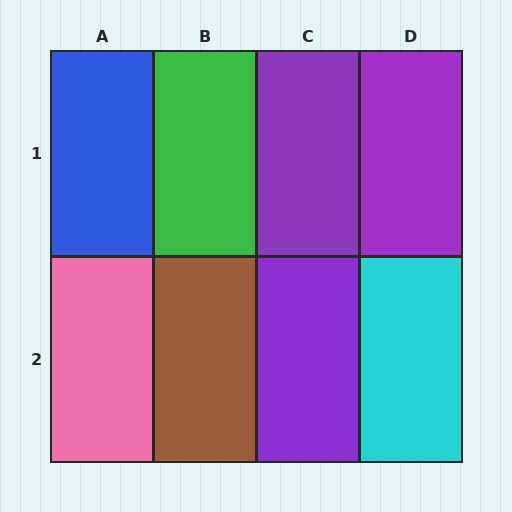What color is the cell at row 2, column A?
Pink.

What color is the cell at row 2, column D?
Cyan.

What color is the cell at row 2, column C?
Purple.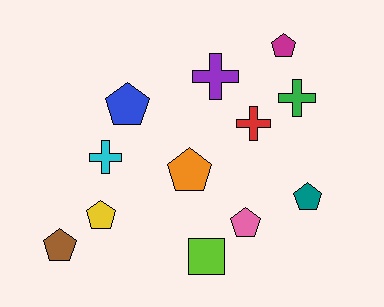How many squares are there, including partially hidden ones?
There is 1 square.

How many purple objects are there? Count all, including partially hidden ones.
There is 1 purple object.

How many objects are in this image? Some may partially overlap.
There are 12 objects.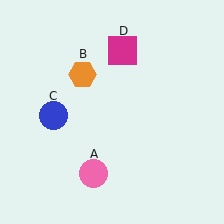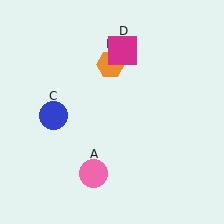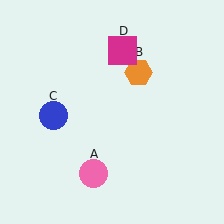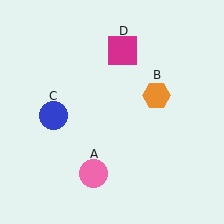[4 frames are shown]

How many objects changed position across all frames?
1 object changed position: orange hexagon (object B).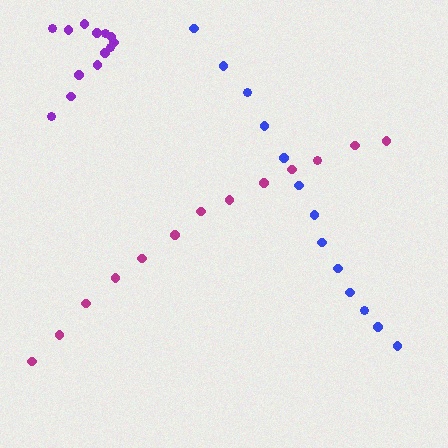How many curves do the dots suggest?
There are 3 distinct paths.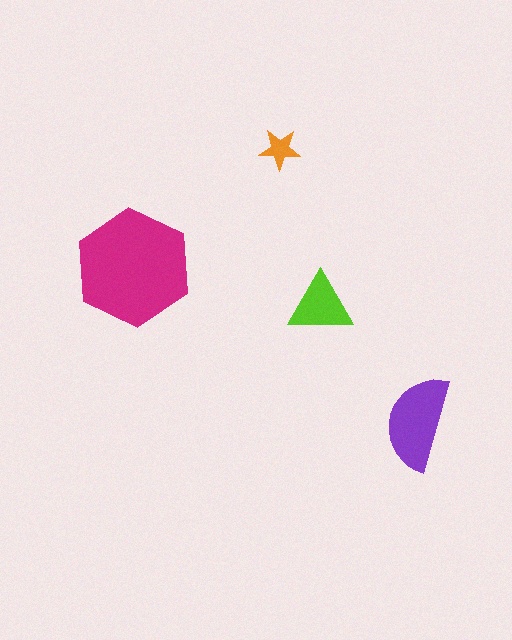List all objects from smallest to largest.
The orange star, the lime triangle, the purple semicircle, the magenta hexagon.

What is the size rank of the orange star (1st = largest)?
4th.